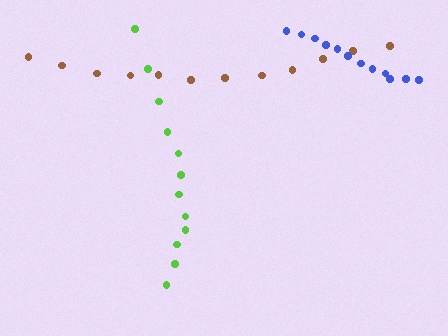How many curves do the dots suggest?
There are 3 distinct paths.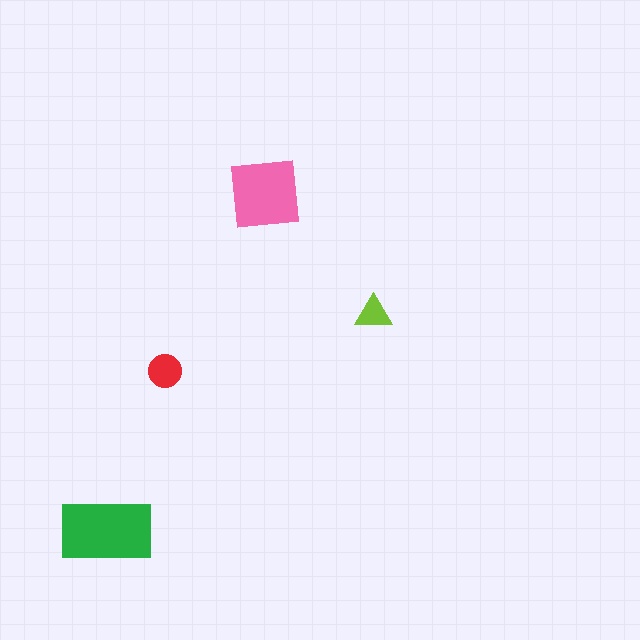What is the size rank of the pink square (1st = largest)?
2nd.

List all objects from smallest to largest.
The lime triangle, the red circle, the pink square, the green rectangle.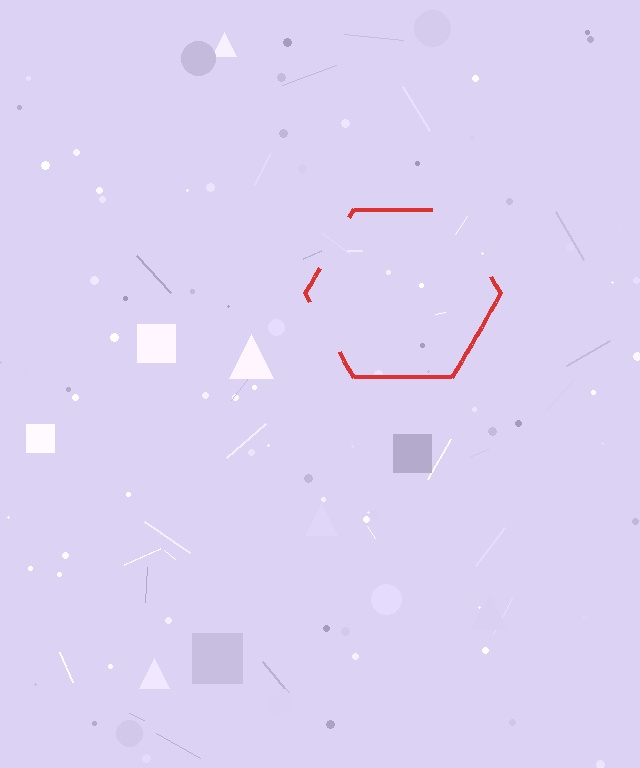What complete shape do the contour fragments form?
The contour fragments form a hexagon.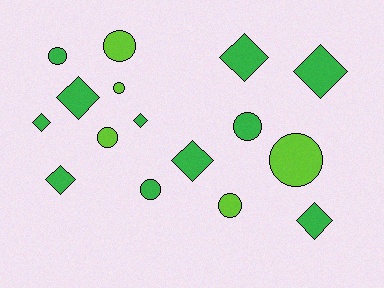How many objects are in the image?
There are 16 objects.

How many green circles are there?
There are 3 green circles.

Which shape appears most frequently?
Circle, with 8 objects.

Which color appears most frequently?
Green, with 11 objects.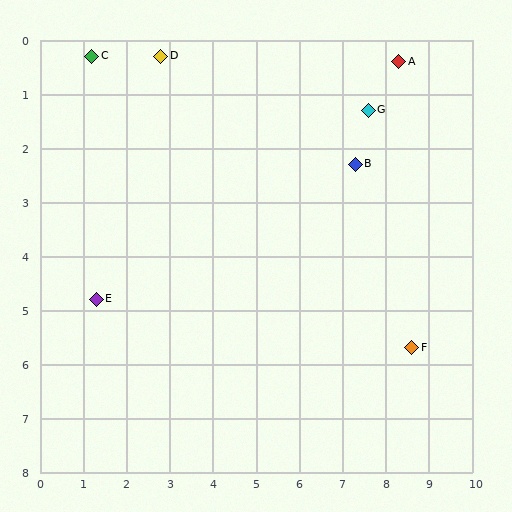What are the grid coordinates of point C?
Point C is at approximately (1.2, 0.3).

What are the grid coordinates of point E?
Point E is at approximately (1.3, 4.8).